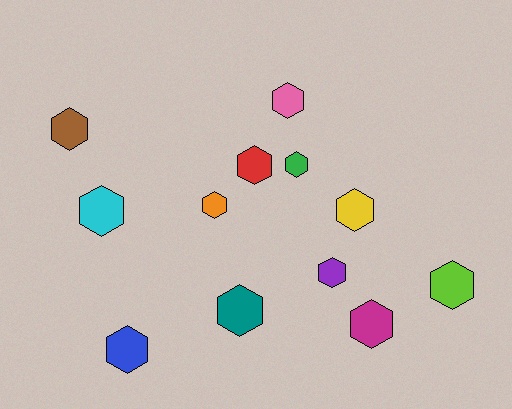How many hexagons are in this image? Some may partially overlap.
There are 12 hexagons.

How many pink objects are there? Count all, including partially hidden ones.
There is 1 pink object.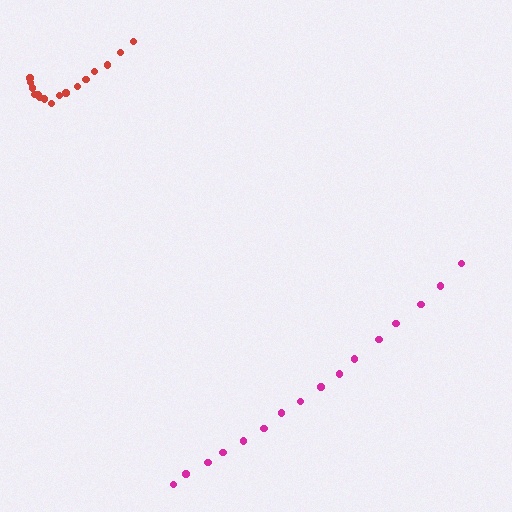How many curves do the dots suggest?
There are 2 distinct paths.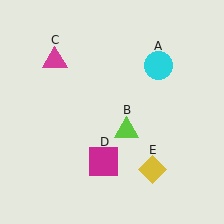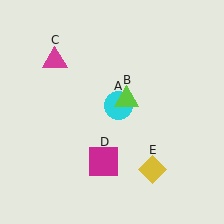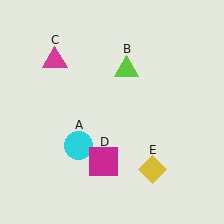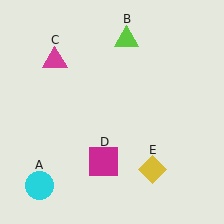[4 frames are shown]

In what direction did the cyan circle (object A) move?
The cyan circle (object A) moved down and to the left.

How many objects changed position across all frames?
2 objects changed position: cyan circle (object A), lime triangle (object B).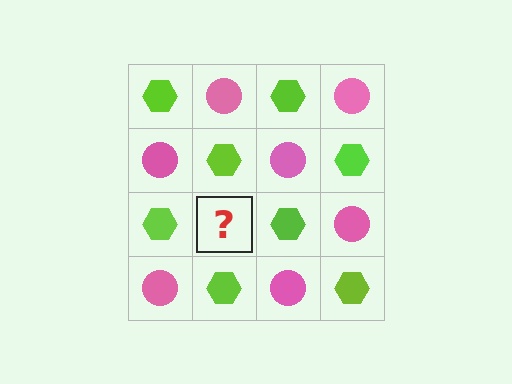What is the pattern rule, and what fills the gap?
The rule is that it alternates lime hexagon and pink circle in a checkerboard pattern. The gap should be filled with a pink circle.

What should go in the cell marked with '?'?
The missing cell should contain a pink circle.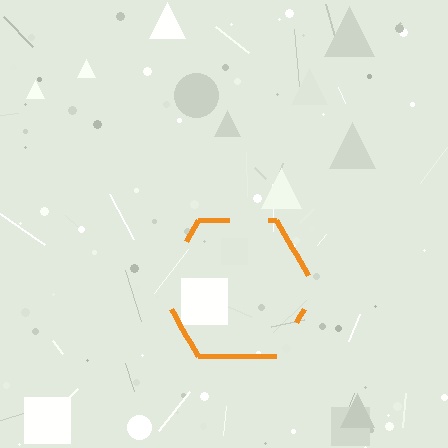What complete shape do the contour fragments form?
The contour fragments form a hexagon.